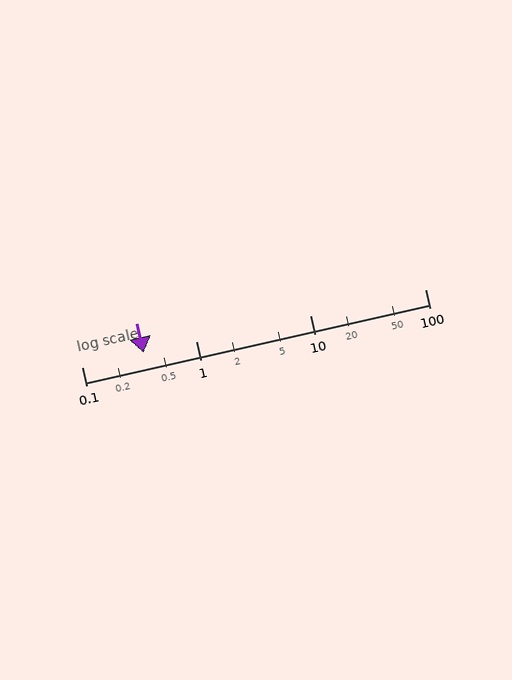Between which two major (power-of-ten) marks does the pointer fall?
The pointer is between 0.1 and 1.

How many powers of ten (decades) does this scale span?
The scale spans 3 decades, from 0.1 to 100.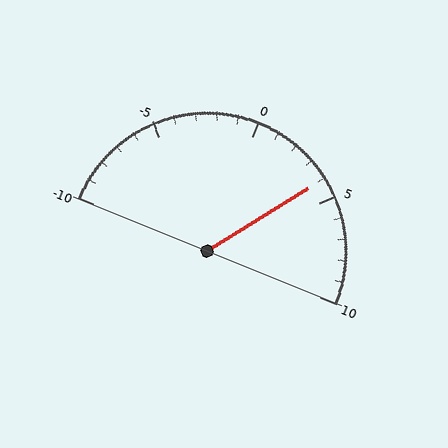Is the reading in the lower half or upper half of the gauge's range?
The reading is in the upper half of the range (-10 to 10).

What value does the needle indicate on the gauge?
The needle indicates approximately 4.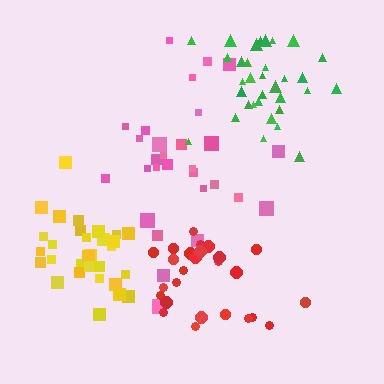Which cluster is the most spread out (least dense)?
Pink.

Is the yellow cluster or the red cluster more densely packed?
Yellow.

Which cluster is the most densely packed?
Yellow.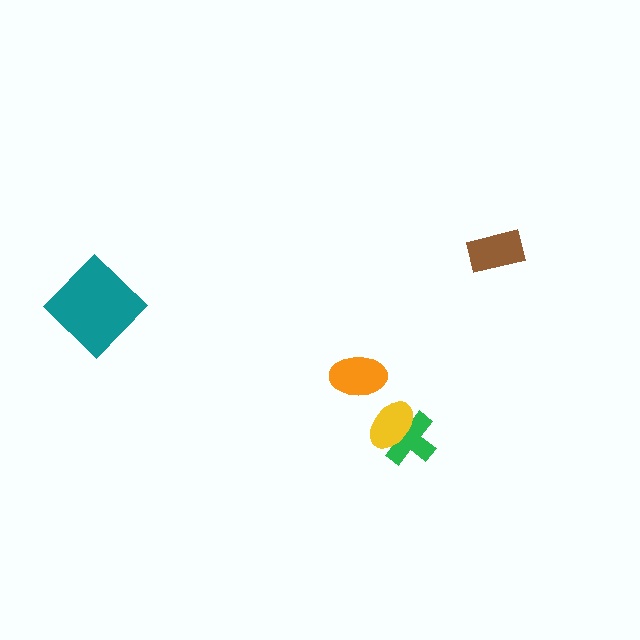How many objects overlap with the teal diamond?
0 objects overlap with the teal diamond.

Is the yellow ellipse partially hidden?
No, no other shape covers it.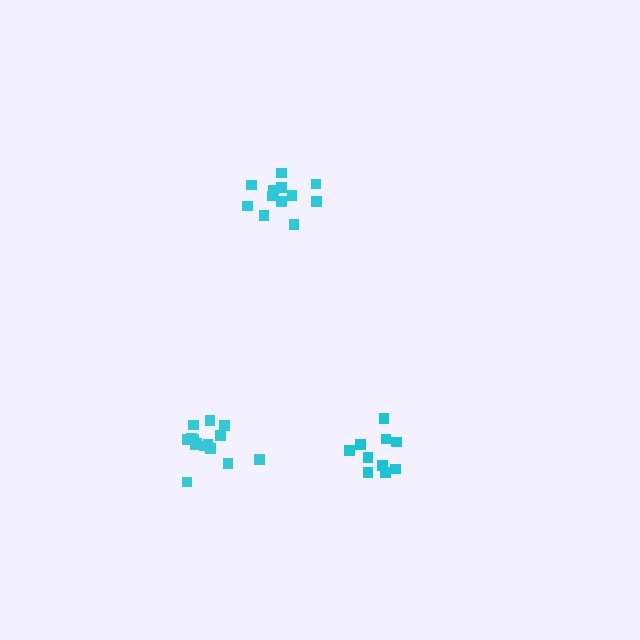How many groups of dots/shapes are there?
There are 3 groups.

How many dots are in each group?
Group 1: 15 dots, Group 2: 10 dots, Group 3: 12 dots (37 total).